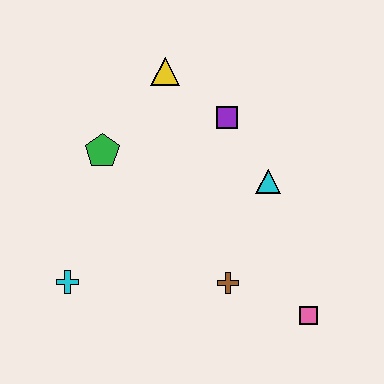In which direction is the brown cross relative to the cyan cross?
The brown cross is to the right of the cyan cross.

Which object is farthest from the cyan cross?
The pink square is farthest from the cyan cross.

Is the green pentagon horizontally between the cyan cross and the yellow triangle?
Yes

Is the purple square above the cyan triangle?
Yes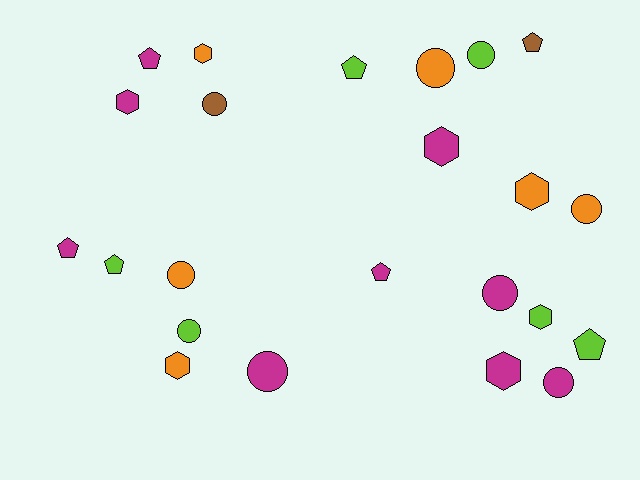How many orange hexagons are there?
There are 3 orange hexagons.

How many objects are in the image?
There are 23 objects.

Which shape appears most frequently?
Circle, with 9 objects.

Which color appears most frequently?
Magenta, with 9 objects.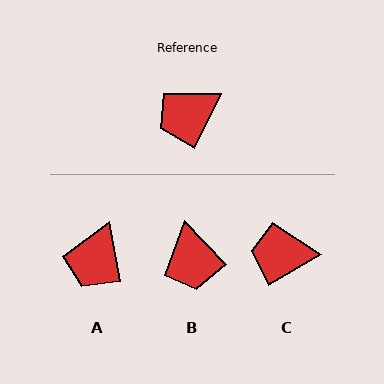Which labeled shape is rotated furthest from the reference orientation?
B, about 70 degrees away.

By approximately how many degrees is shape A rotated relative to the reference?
Approximately 37 degrees counter-clockwise.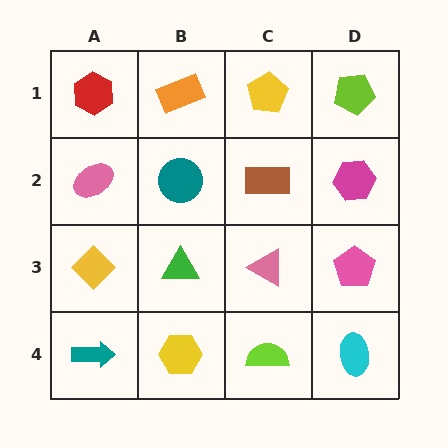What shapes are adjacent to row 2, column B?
An orange rectangle (row 1, column B), a green triangle (row 3, column B), a pink ellipse (row 2, column A), a brown rectangle (row 2, column C).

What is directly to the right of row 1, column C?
A lime pentagon.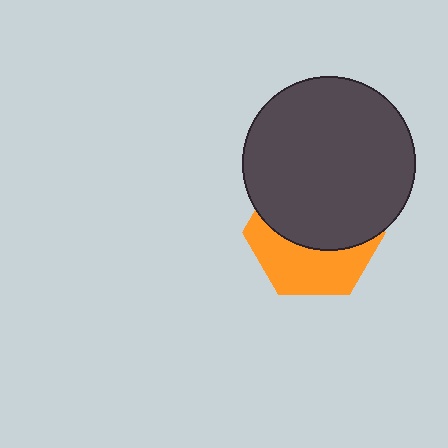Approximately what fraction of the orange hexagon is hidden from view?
Roughly 57% of the orange hexagon is hidden behind the dark gray circle.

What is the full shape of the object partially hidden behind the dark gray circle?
The partially hidden object is an orange hexagon.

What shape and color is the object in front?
The object in front is a dark gray circle.